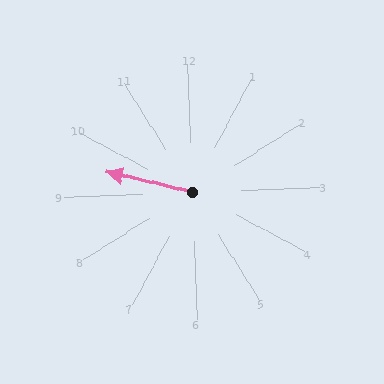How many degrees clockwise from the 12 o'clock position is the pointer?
Approximately 286 degrees.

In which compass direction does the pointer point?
West.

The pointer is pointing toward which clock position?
Roughly 10 o'clock.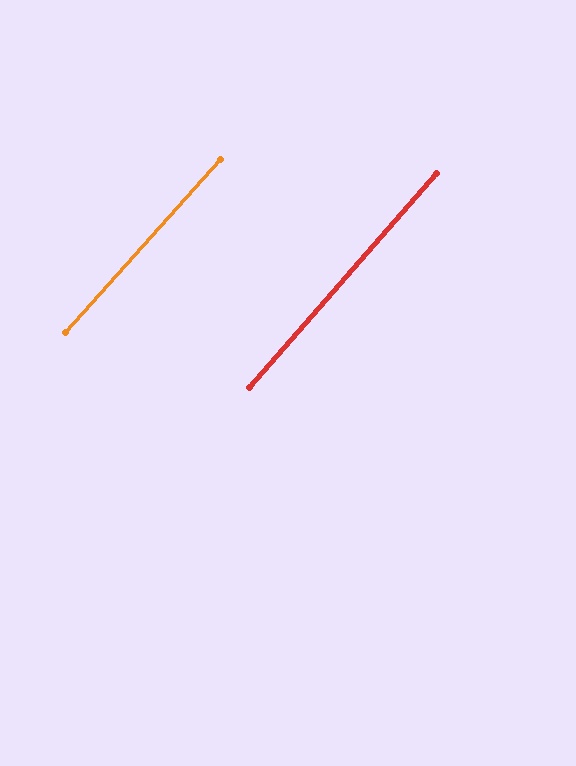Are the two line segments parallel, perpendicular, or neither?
Parallel — their directions differ by only 0.6°.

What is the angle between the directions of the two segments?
Approximately 1 degree.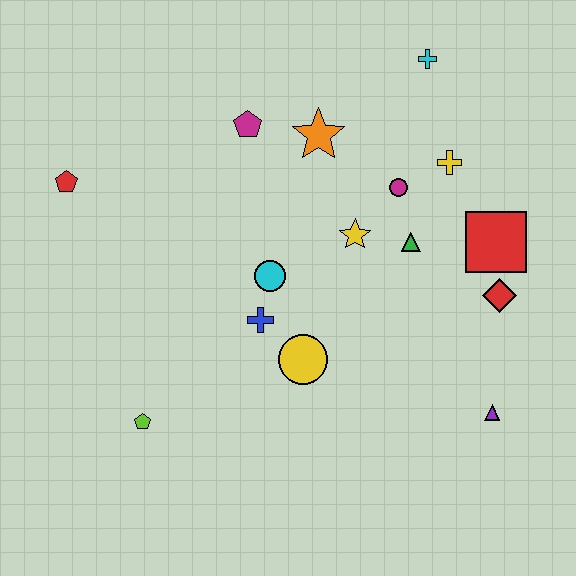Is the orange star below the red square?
No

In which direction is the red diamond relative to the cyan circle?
The red diamond is to the right of the cyan circle.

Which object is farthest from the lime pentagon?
The cyan cross is farthest from the lime pentagon.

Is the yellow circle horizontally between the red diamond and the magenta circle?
No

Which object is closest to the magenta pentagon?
The orange star is closest to the magenta pentagon.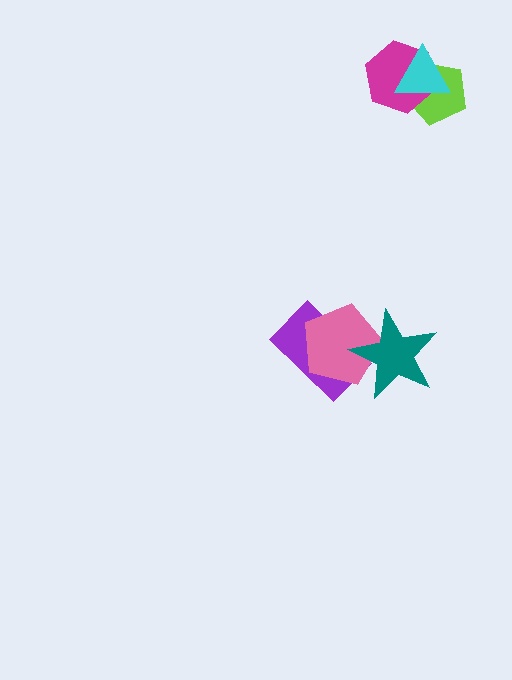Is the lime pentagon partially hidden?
Yes, it is partially covered by another shape.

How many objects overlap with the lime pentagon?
2 objects overlap with the lime pentagon.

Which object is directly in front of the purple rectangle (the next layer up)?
The pink pentagon is directly in front of the purple rectangle.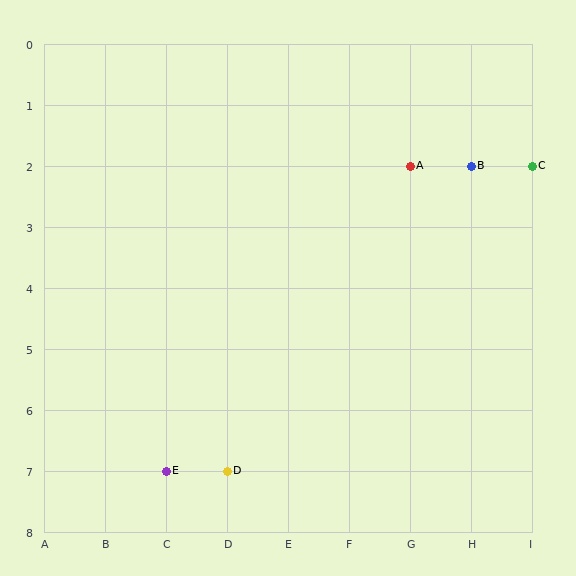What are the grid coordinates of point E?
Point E is at grid coordinates (C, 7).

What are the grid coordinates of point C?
Point C is at grid coordinates (I, 2).